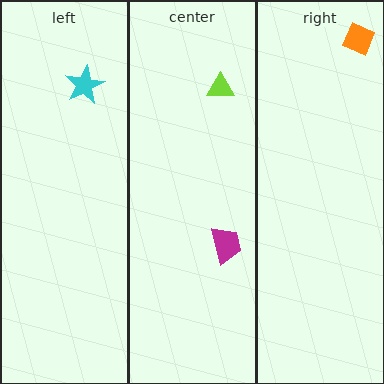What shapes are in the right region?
The orange diamond.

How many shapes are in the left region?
1.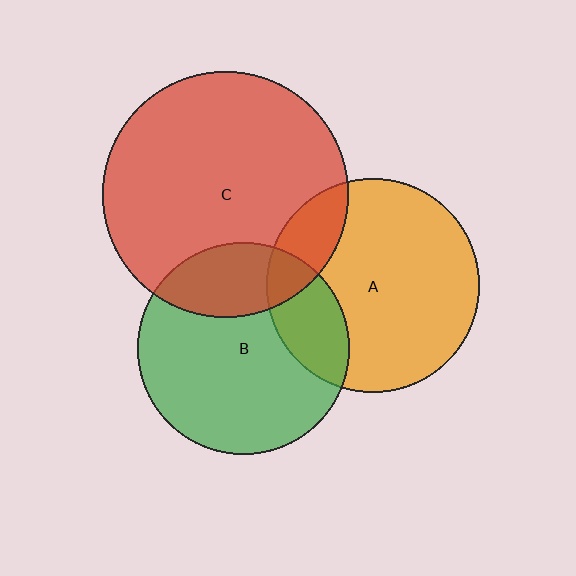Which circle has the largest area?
Circle C (red).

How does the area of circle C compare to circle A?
Approximately 1.3 times.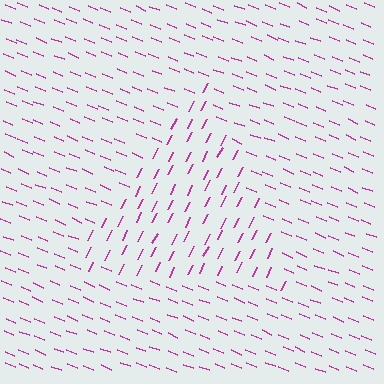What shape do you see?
I see a triangle.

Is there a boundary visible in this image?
Yes, there is a texture boundary formed by a change in line orientation.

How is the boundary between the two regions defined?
The boundary is defined purely by a change in line orientation (approximately 85 degrees difference). All lines are the same color and thickness.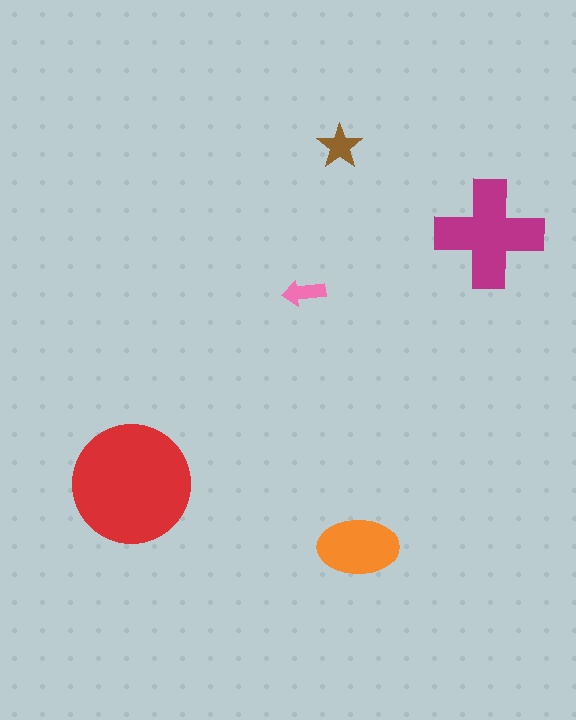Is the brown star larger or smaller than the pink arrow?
Larger.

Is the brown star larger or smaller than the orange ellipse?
Smaller.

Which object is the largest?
The red circle.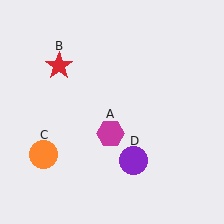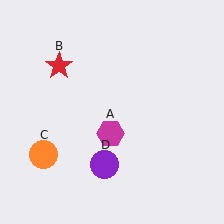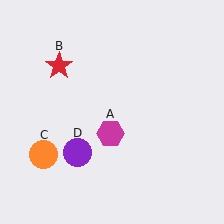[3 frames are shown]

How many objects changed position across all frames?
1 object changed position: purple circle (object D).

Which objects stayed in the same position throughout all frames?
Magenta hexagon (object A) and red star (object B) and orange circle (object C) remained stationary.